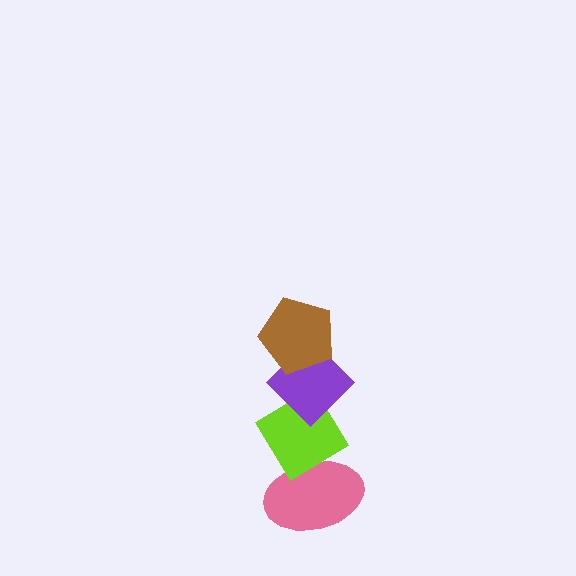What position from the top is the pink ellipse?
The pink ellipse is 4th from the top.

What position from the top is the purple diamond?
The purple diamond is 2nd from the top.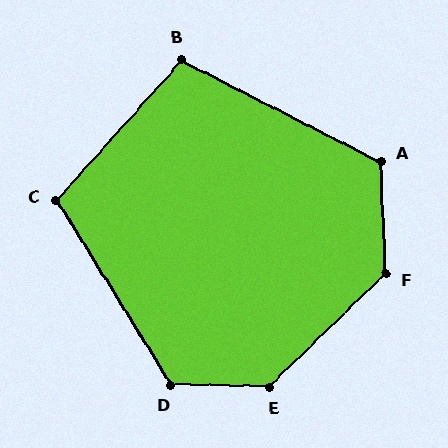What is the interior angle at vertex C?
Approximately 106 degrees (obtuse).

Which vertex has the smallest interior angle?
B, at approximately 105 degrees.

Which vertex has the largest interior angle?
E, at approximately 134 degrees.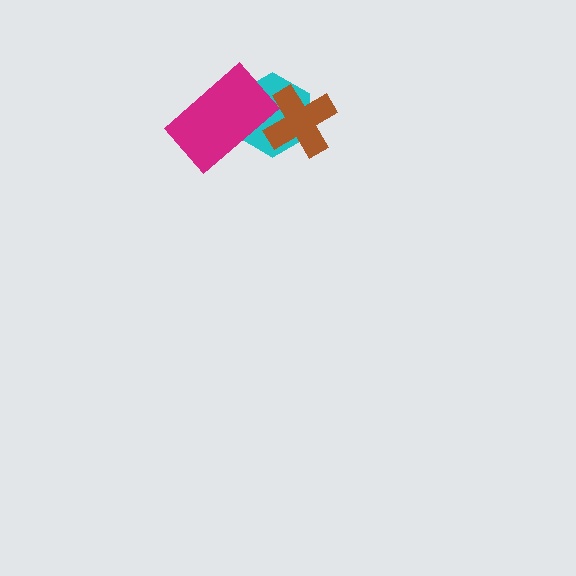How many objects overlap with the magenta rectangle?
1 object overlaps with the magenta rectangle.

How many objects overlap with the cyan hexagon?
2 objects overlap with the cyan hexagon.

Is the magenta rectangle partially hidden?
No, no other shape covers it.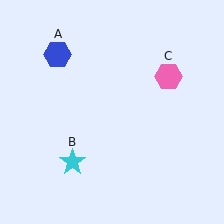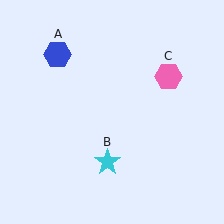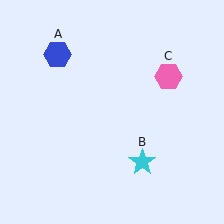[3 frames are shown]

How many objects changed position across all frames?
1 object changed position: cyan star (object B).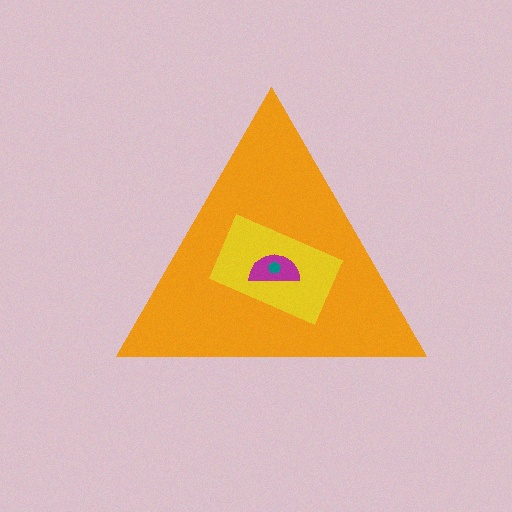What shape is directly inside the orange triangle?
The yellow rectangle.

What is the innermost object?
The teal pentagon.